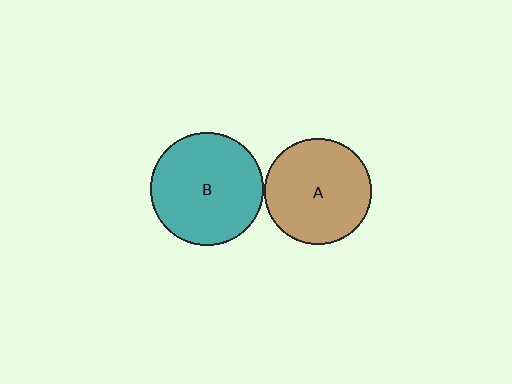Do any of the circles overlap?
No, none of the circles overlap.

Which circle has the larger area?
Circle B (teal).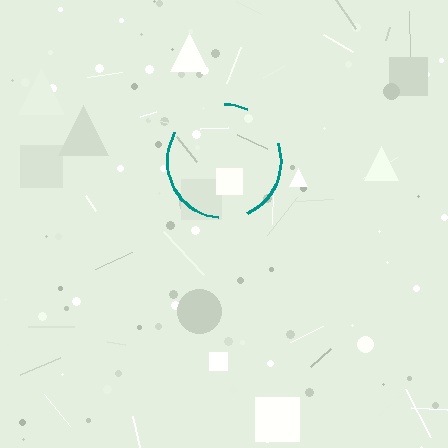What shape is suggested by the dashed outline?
The dashed outline suggests a circle.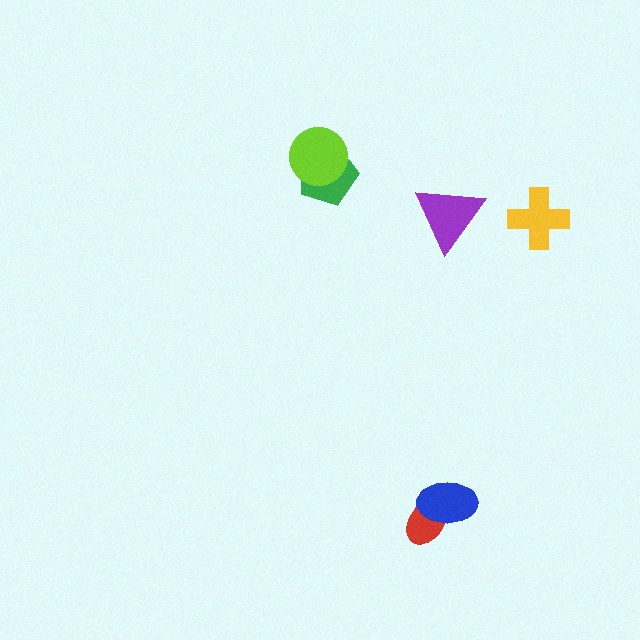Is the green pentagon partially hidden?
Yes, it is partially covered by another shape.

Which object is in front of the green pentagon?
The lime circle is in front of the green pentagon.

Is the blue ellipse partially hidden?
No, no other shape covers it.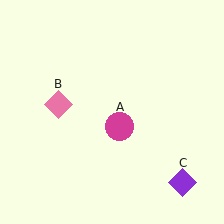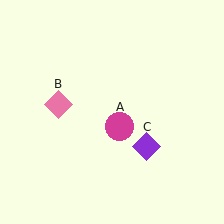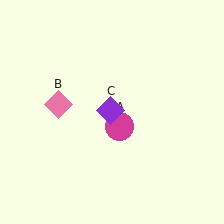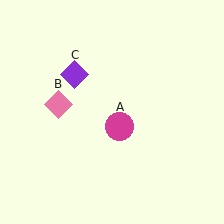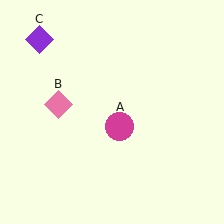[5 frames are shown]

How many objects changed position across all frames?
1 object changed position: purple diamond (object C).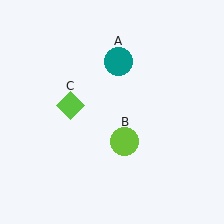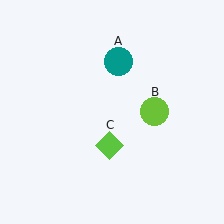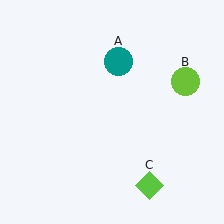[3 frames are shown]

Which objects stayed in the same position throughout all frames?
Teal circle (object A) remained stationary.